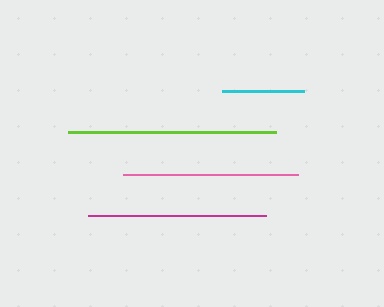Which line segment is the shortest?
The cyan line is the shortest at approximately 82 pixels.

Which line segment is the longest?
The lime line is the longest at approximately 208 pixels.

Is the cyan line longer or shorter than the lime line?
The lime line is longer than the cyan line.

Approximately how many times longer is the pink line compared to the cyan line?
The pink line is approximately 2.1 times the length of the cyan line.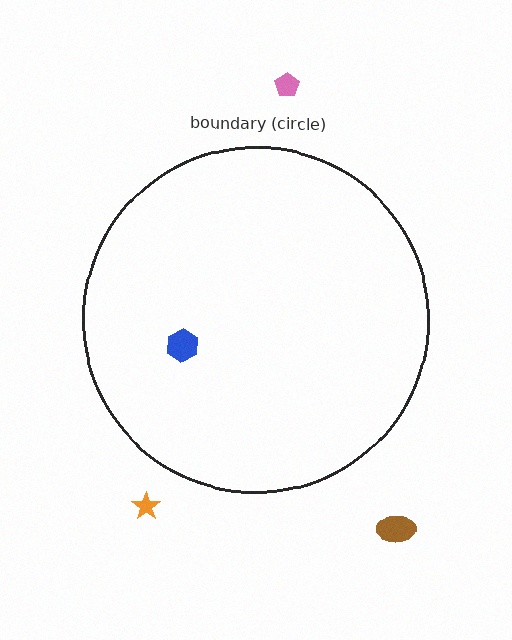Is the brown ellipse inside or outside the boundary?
Outside.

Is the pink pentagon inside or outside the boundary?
Outside.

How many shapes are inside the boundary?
1 inside, 3 outside.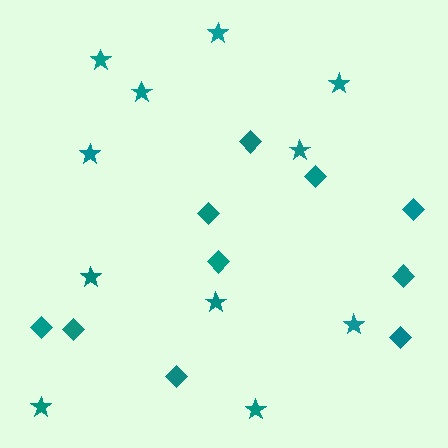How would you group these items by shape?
There are 2 groups: one group of stars (11) and one group of diamonds (10).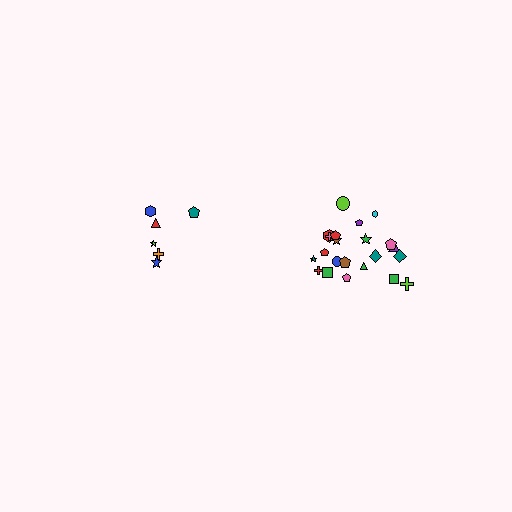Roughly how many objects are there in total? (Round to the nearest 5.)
Roughly 30 objects in total.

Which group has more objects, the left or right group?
The right group.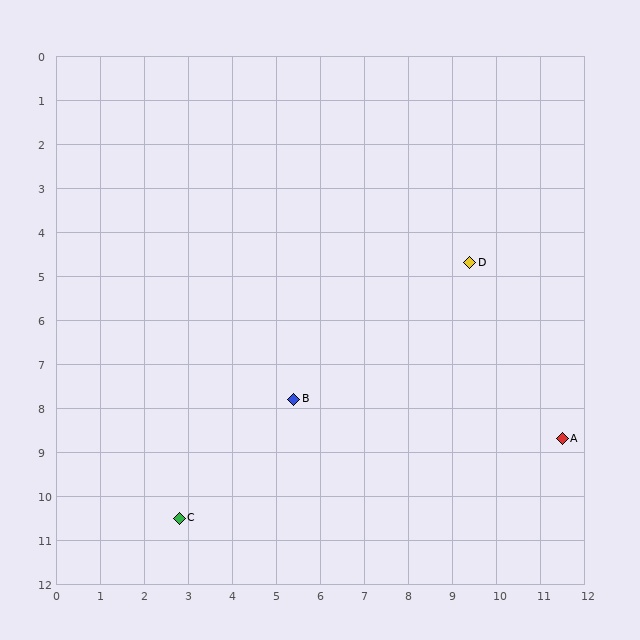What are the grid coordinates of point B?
Point B is at approximately (5.4, 7.8).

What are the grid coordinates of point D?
Point D is at approximately (9.4, 4.7).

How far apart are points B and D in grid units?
Points B and D are about 5.1 grid units apart.